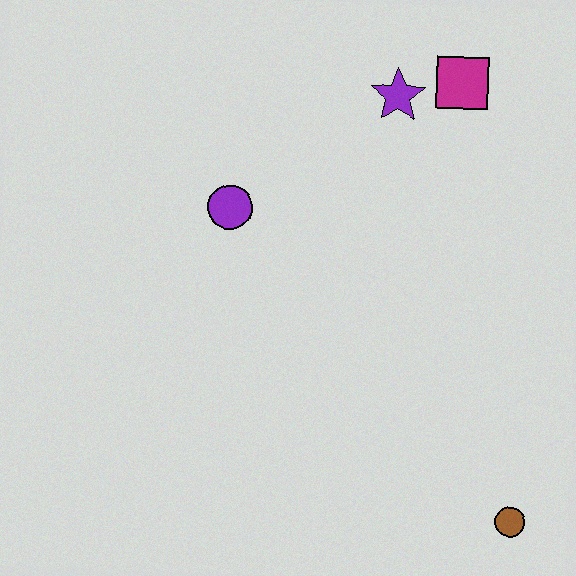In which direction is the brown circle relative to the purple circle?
The brown circle is below the purple circle.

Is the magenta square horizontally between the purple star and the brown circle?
Yes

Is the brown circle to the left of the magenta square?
No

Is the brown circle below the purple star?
Yes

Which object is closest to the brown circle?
The purple circle is closest to the brown circle.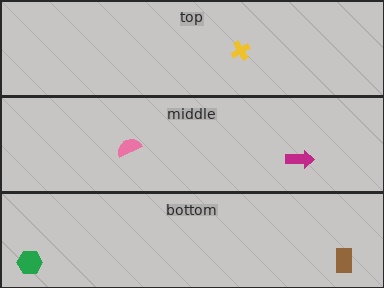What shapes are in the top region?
The yellow cross.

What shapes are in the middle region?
The magenta arrow, the pink semicircle.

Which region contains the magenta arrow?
The middle region.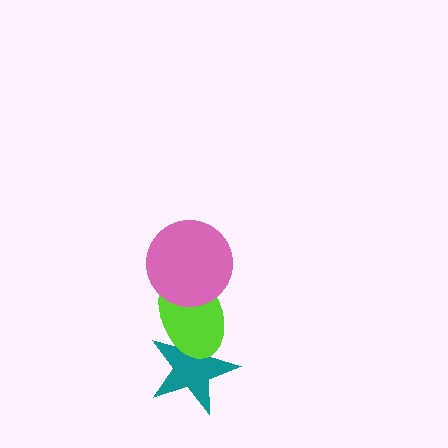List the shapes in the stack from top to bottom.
From top to bottom: the pink circle, the lime ellipse, the teal star.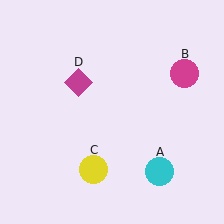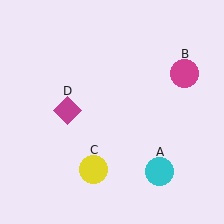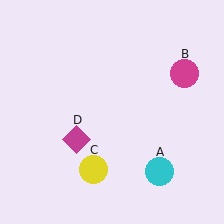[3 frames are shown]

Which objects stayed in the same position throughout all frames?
Cyan circle (object A) and magenta circle (object B) and yellow circle (object C) remained stationary.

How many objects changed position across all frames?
1 object changed position: magenta diamond (object D).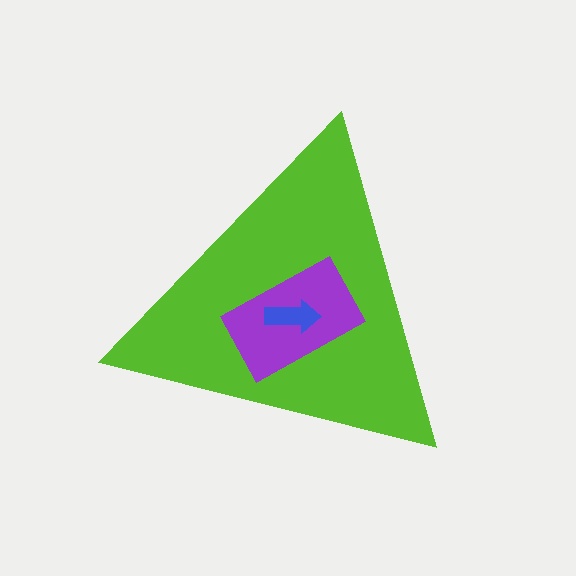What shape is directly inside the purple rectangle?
The blue arrow.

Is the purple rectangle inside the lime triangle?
Yes.